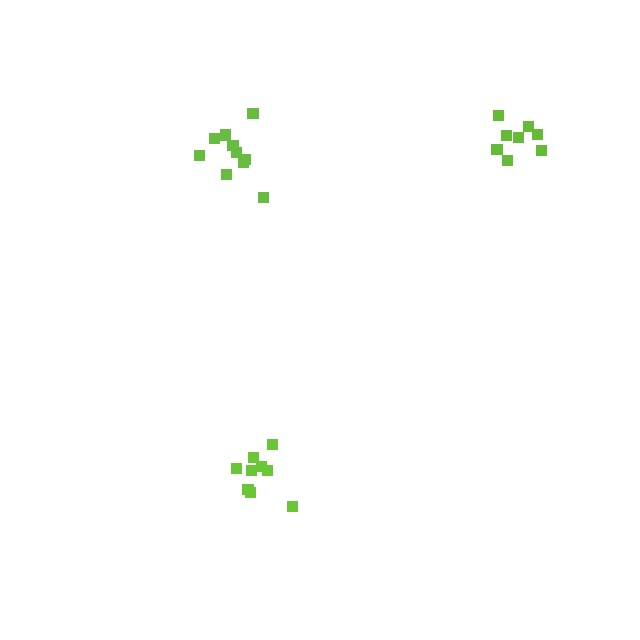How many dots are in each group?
Group 1: 9 dots, Group 2: 8 dots, Group 3: 10 dots (27 total).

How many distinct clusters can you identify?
There are 3 distinct clusters.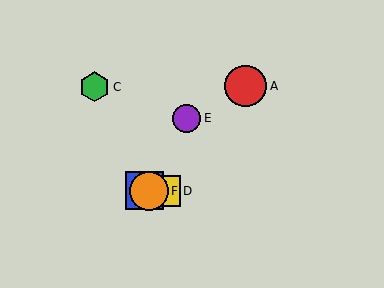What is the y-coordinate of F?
Object F is at y≈191.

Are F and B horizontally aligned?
Yes, both are at y≈191.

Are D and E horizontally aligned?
No, D is at y≈191 and E is at y≈118.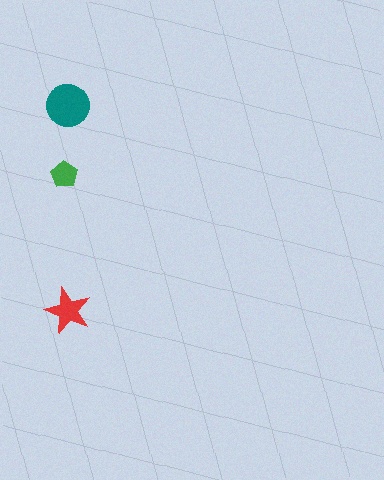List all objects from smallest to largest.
The green pentagon, the red star, the teal circle.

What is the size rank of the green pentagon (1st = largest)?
3rd.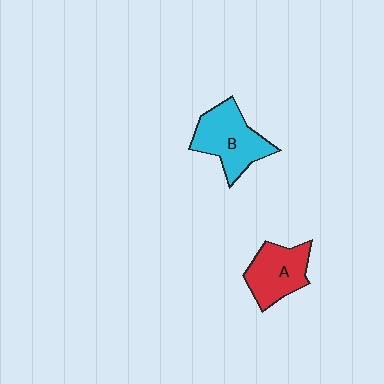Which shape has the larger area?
Shape B (cyan).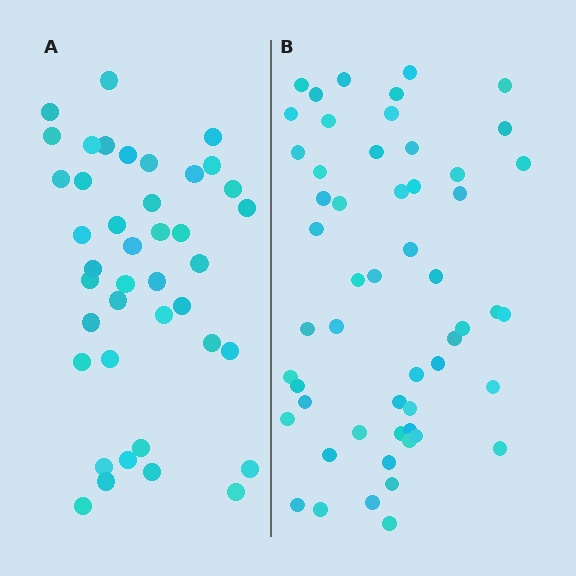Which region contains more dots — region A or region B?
Region B (the right region) has more dots.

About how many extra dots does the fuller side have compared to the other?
Region B has approximately 15 more dots than region A.